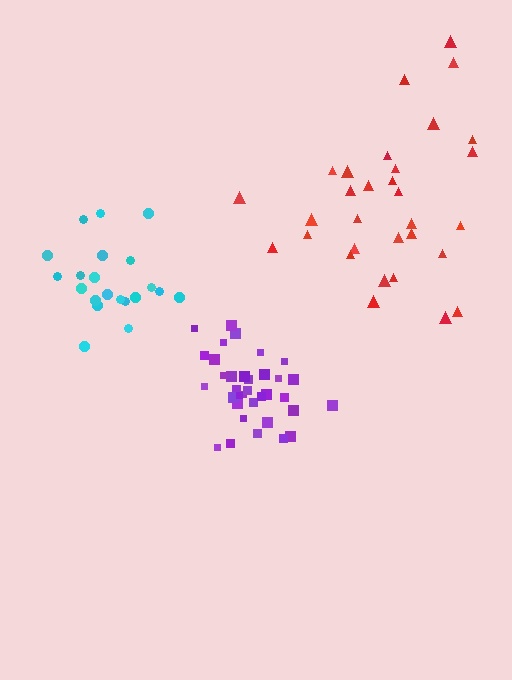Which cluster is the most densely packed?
Purple.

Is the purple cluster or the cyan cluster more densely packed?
Purple.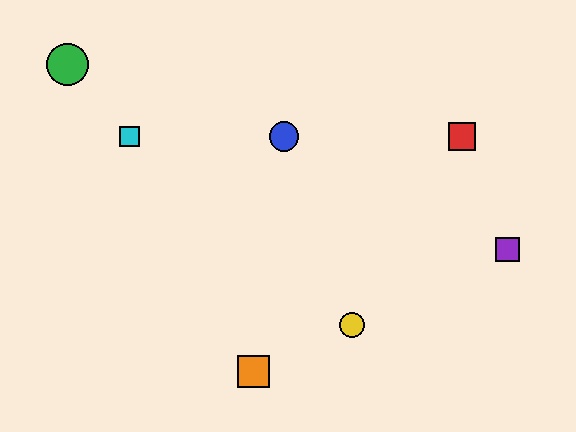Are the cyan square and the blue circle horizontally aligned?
Yes, both are at y≈136.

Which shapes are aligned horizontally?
The red square, the blue circle, the cyan square are aligned horizontally.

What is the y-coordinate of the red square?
The red square is at y≈136.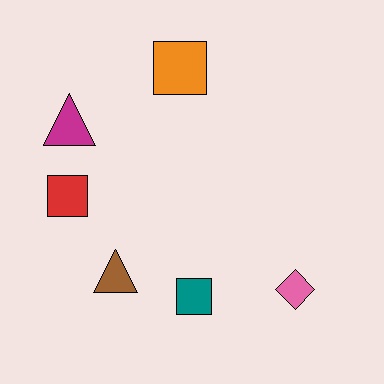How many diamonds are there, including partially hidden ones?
There is 1 diamond.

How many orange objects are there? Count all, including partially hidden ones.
There is 1 orange object.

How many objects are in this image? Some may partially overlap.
There are 6 objects.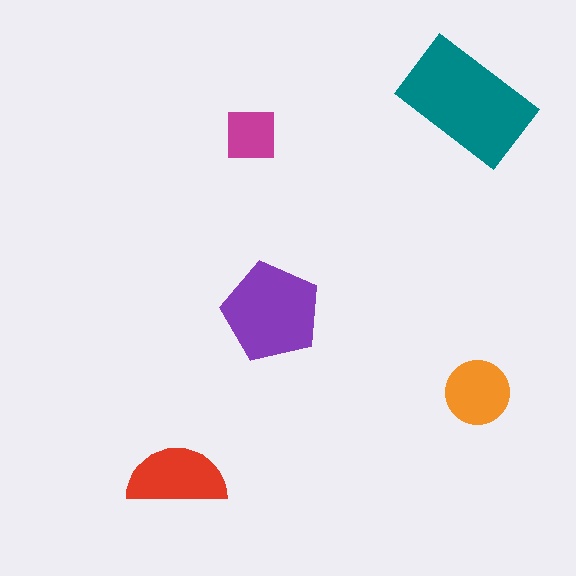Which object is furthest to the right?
The orange circle is rightmost.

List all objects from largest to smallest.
The teal rectangle, the purple pentagon, the red semicircle, the orange circle, the magenta square.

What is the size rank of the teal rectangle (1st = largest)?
1st.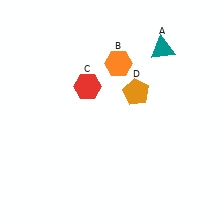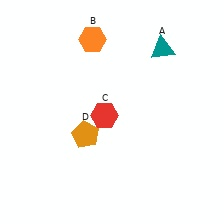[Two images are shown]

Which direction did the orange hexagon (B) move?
The orange hexagon (B) moved left.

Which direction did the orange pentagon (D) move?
The orange pentagon (D) moved left.